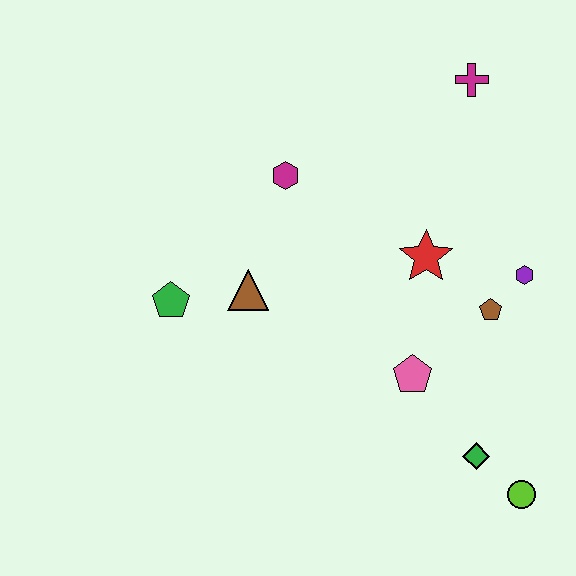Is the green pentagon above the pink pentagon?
Yes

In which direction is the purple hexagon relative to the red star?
The purple hexagon is to the right of the red star.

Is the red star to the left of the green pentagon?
No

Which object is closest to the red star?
The brown pentagon is closest to the red star.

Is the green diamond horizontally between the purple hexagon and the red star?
Yes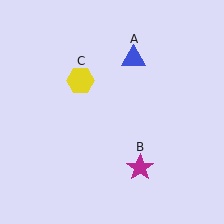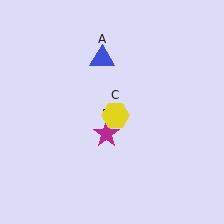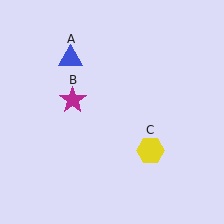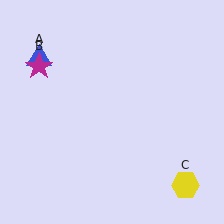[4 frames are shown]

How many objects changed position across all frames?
3 objects changed position: blue triangle (object A), magenta star (object B), yellow hexagon (object C).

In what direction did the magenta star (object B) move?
The magenta star (object B) moved up and to the left.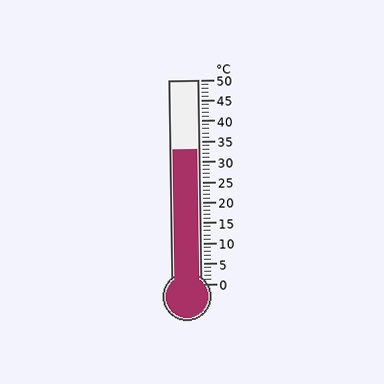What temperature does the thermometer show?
The thermometer shows approximately 33°C.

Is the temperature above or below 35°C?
The temperature is below 35°C.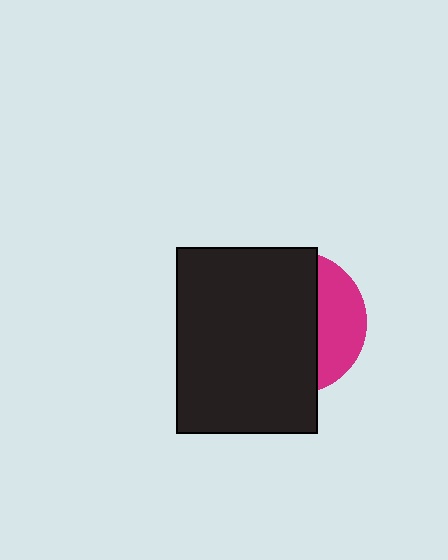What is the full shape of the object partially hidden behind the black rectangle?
The partially hidden object is a magenta circle.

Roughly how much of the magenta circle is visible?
A small part of it is visible (roughly 31%).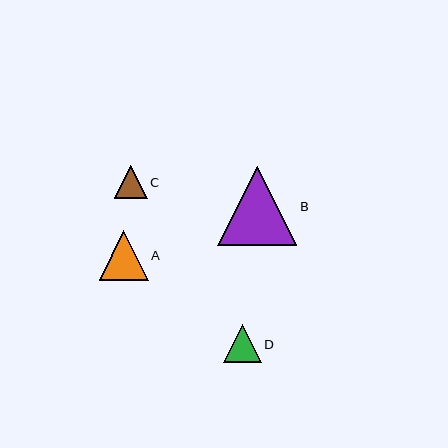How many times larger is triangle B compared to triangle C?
Triangle B is approximately 2.4 times the size of triangle C.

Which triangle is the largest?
Triangle B is the largest with a size of approximately 79 pixels.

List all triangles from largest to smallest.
From largest to smallest: B, A, D, C.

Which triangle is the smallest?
Triangle C is the smallest with a size of approximately 33 pixels.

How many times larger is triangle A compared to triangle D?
Triangle A is approximately 1.3 times the size of triangle D.